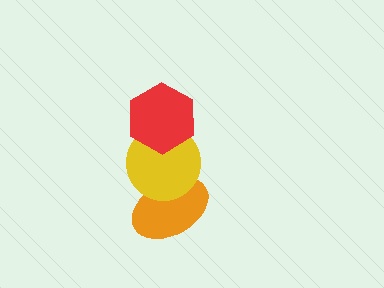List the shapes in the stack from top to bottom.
From top to bottom: the red hexagon, the yellow circle, the orange ellipse.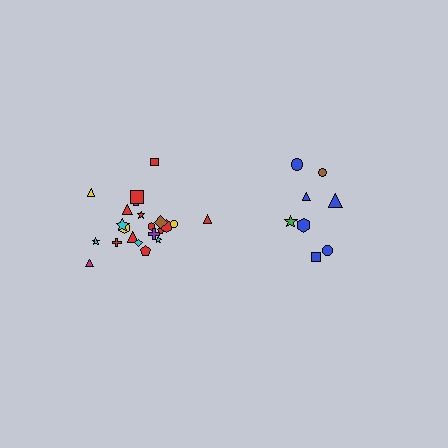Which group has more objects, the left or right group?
The left group.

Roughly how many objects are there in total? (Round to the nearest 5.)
Roughly 30 objects in total.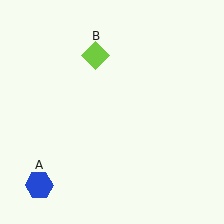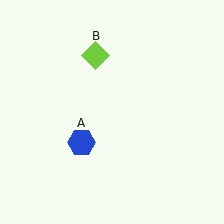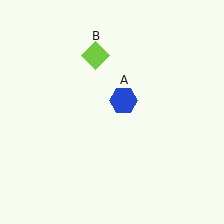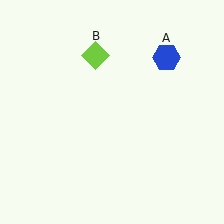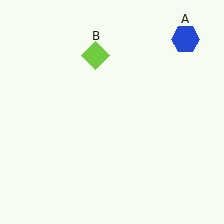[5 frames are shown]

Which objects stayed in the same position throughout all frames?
Lime diamond (object B) remained stationary.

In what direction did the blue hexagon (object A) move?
The blue hexagon (object A) moved up and to the right.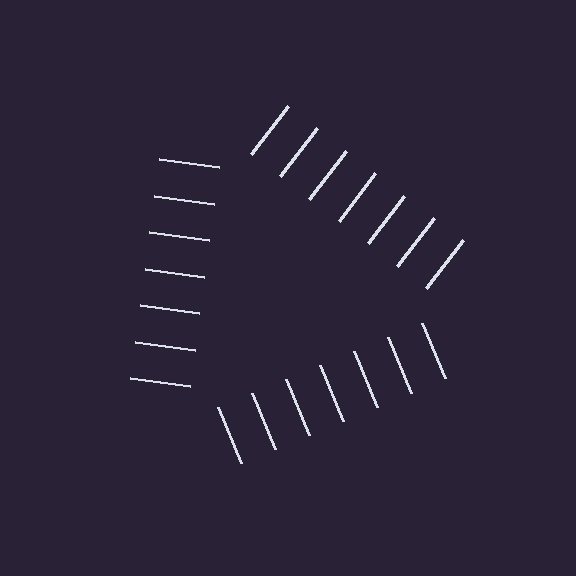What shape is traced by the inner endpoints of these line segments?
An illusory triangle — the line segments terminate on its edges but no continuous stroke is drawn.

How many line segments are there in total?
21 — 7 along each of the 3 edges.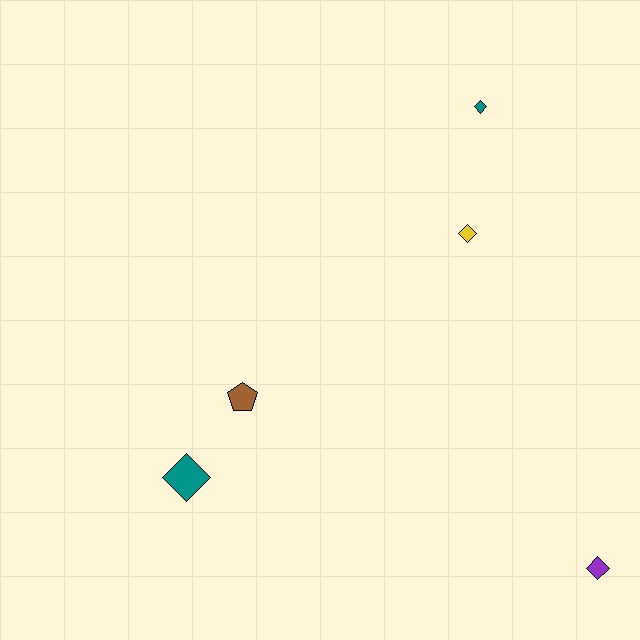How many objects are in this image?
There are 5 objects.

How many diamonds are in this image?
There are 4 diamonds.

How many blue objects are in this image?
There are no blue objects.